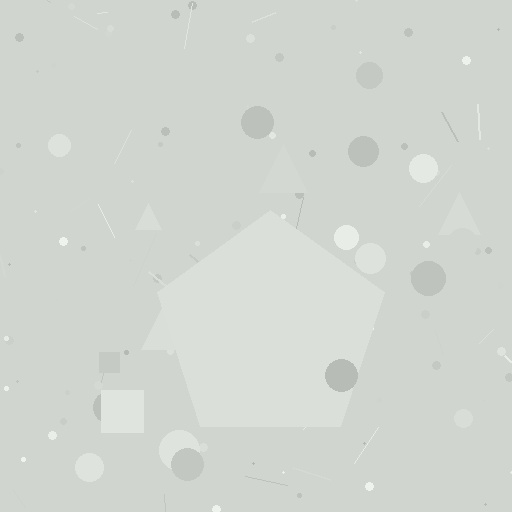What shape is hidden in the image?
A pentagon is hidden in the image.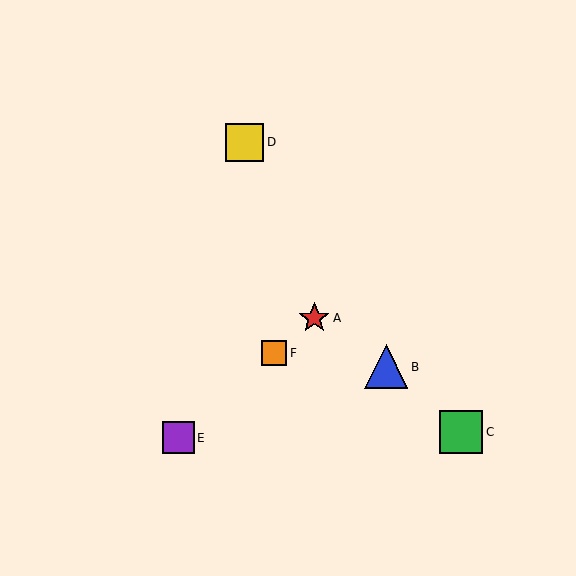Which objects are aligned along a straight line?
Objects A, E, F are aligned along a straight line.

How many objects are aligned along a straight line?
3 objects (A, E, F) are aligned along a straight line.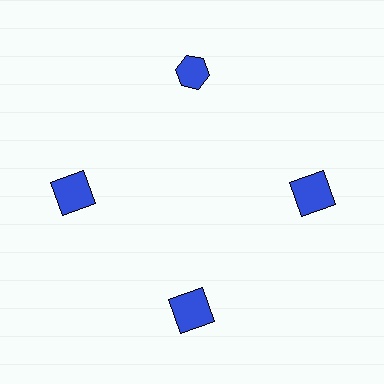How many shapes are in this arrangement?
There are 4 shapes arranged in a ring pattern.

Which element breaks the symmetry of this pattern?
The blue hexagon at roughly the 12 o'clock position breaks the symmetry. All other shapes are blue squares.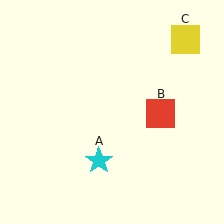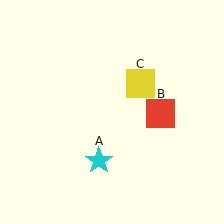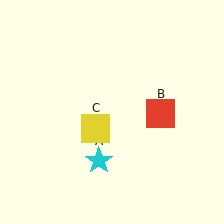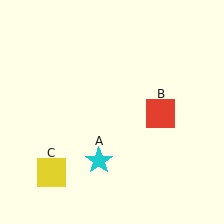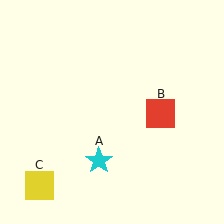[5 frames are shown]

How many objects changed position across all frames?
1 object changed position: yellow square (object C).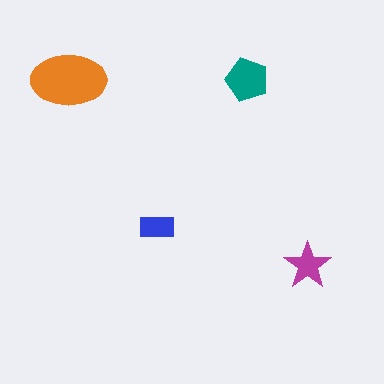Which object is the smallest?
The blue rectangle.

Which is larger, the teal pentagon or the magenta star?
The teal pentagon.